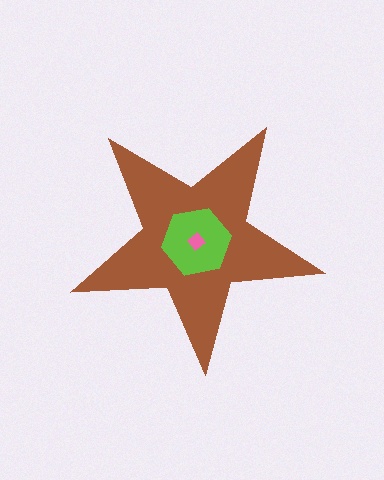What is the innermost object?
The pink diamond.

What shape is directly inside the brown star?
The lime hexagon.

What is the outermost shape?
The brown star.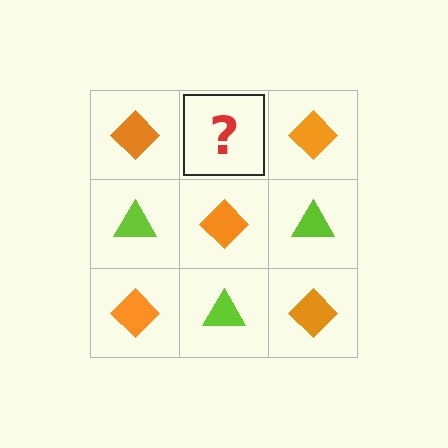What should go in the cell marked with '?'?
The missing cell should contain a lime triangle.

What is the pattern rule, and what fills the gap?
The rule is that it alternates orange diamond and lime triangle in a checkerboard pattern. The gap should be filled with a lime triangle.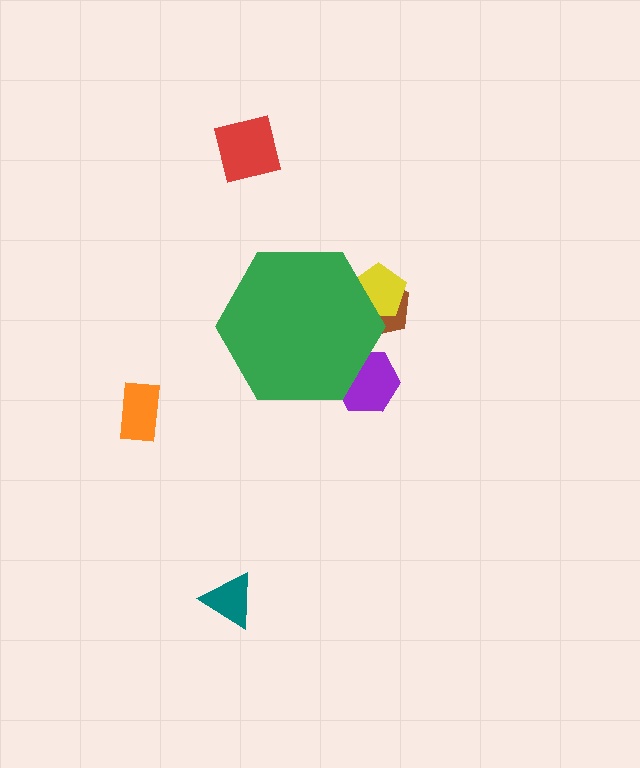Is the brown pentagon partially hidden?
Yes, the brown pentagon is partially hidden behind the green hexagon.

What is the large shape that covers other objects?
A green hexagon.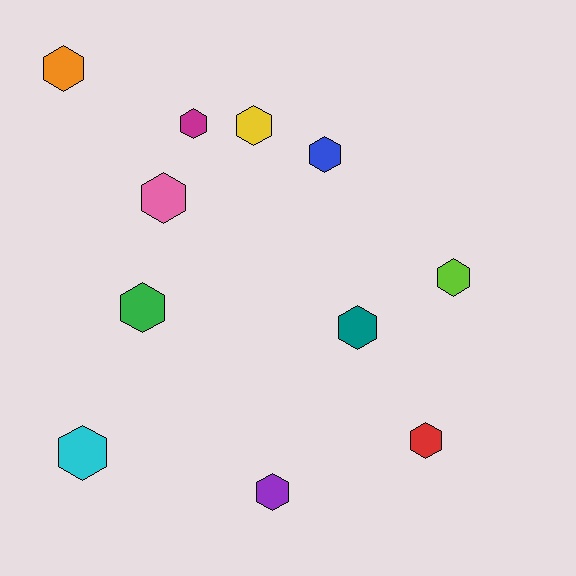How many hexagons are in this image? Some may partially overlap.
There are 11 hexagons.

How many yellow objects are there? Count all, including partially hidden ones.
There is 1 yellow object.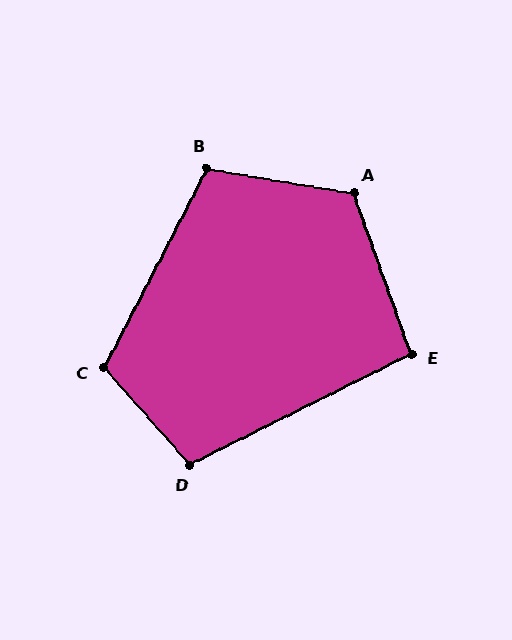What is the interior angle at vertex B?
Approximately 108 degrees (obtuse).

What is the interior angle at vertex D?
Approximately 105 degrees (obtuse).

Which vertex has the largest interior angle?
A, at approximately 120 degrees.